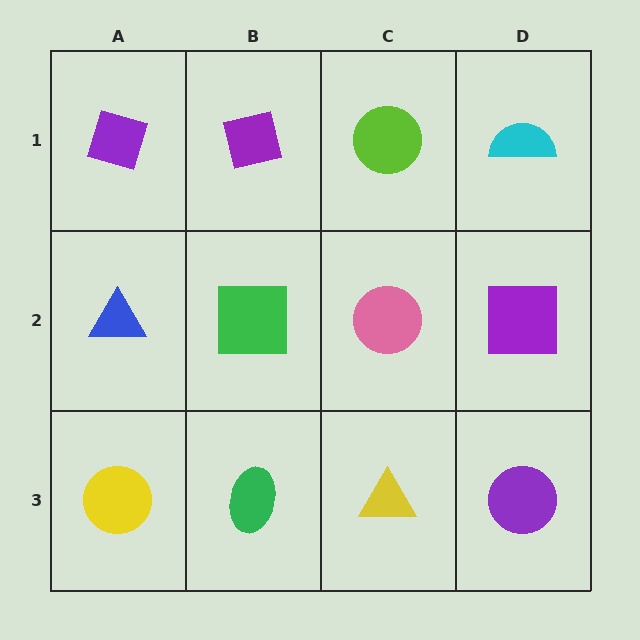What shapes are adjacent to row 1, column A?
A blue triangle (row 2, column A), a purple square (row 1, column B).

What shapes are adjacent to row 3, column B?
A green square (row 2, column B), a yellow circle (row 3, column A), a yellow triangle (row 3, column C).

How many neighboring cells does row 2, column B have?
4.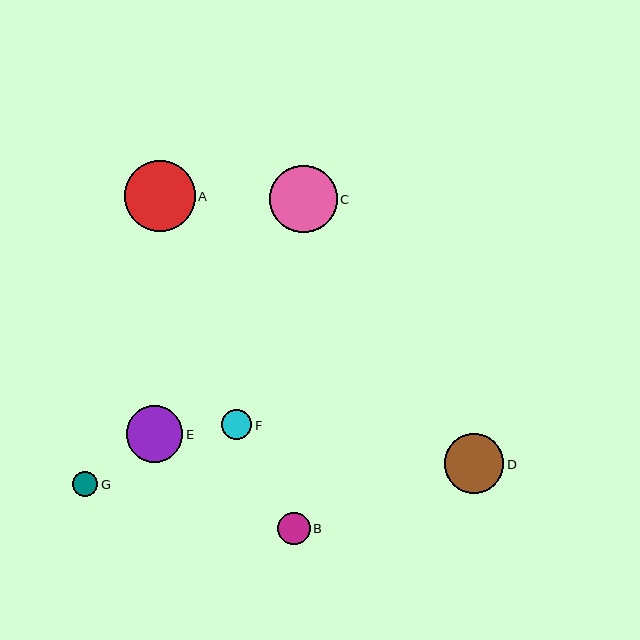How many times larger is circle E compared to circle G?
Circle E is approximately 2.2 times the size of circle G.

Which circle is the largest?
Circle A is the largest with a size of approximately 70 pixels.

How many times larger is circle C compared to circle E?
Circle C is approximately 1.2 times the size of circle E.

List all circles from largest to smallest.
From largest to smallest: A, C, D, E, B, F, G.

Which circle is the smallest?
Circle G is the smallest with a size of approximately 25 pixels.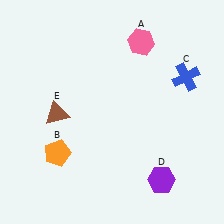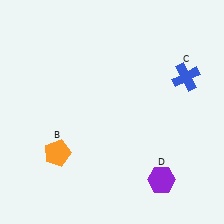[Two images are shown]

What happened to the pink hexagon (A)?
The pink hexagon (A) was removed in Image 2. It was in the top-right area of Image 1.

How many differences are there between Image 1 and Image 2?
There are 2 differences between the two images.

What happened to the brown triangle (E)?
The brown triangle (E) was removed in Image 2. It was in the bottom-left area of Image 1.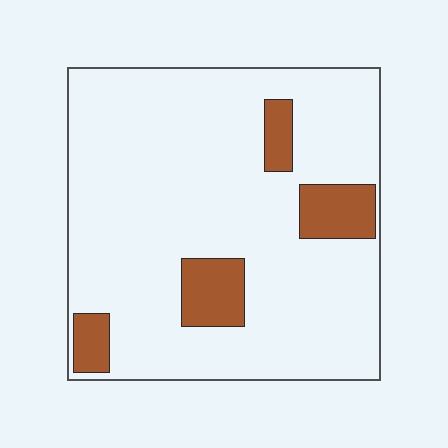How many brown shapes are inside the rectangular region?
4.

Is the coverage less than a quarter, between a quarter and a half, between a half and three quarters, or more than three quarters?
Less than a quarter.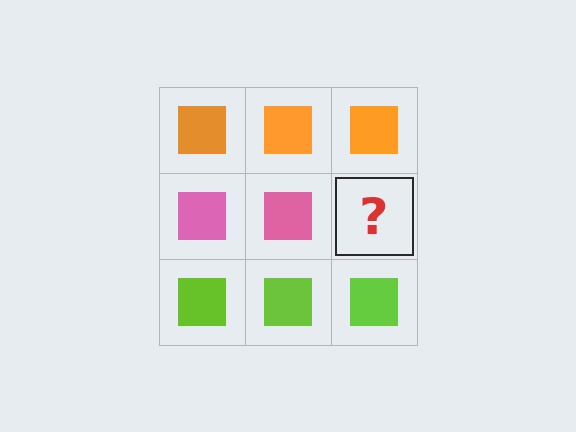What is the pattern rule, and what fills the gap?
The rule is that each row has a consistent color. The gap should be filled with a pink square.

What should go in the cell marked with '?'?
The missing cell should contain a pink square.